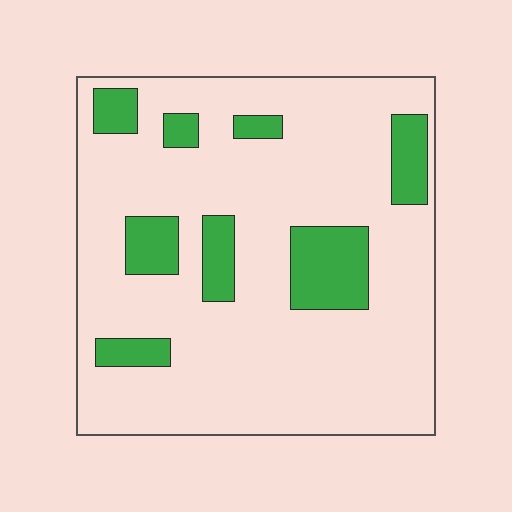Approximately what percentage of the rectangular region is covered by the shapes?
Approximately 20%.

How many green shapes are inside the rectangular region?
8.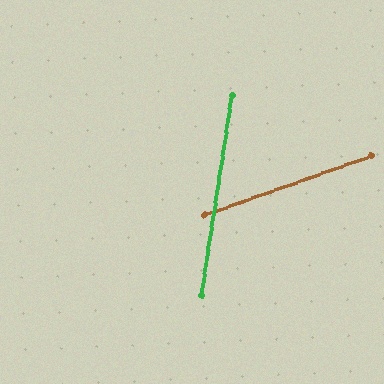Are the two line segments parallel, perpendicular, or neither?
Neither parallel nor perpendicular — they differ by about 62°.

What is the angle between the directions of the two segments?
Approximately 62 degrees.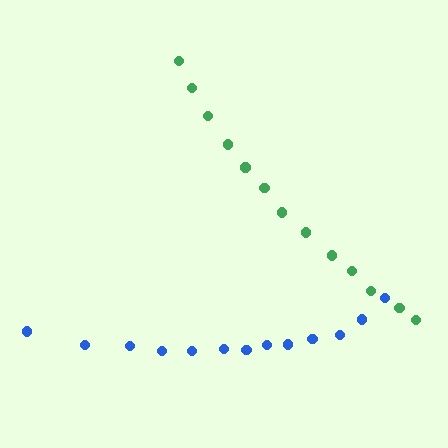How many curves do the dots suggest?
There are 2 distinct paths.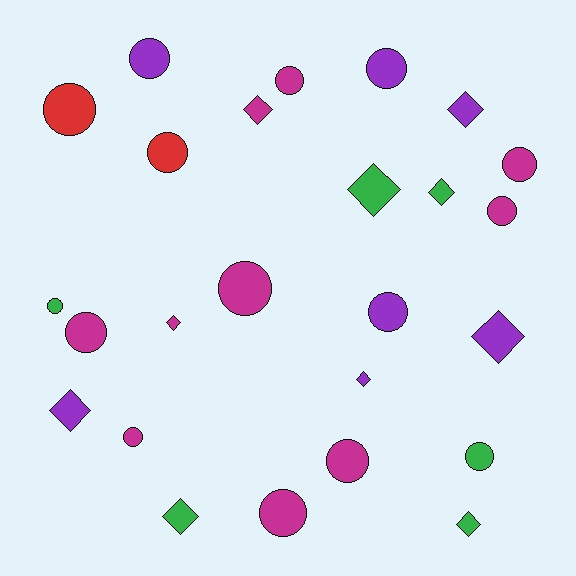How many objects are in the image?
There are 25 objects.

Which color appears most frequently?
Magenta, with 10 objects.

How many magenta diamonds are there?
There are 2 magenta diamonds.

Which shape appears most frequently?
Circle, with 15 objects.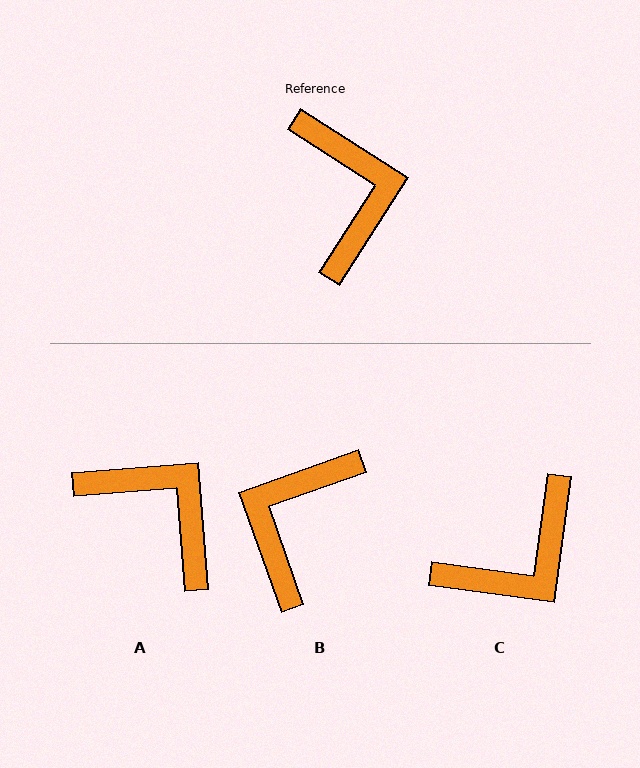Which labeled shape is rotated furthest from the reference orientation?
B, about 142 degrees away.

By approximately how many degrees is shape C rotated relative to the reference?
Approximately 65 degrees clockwise.